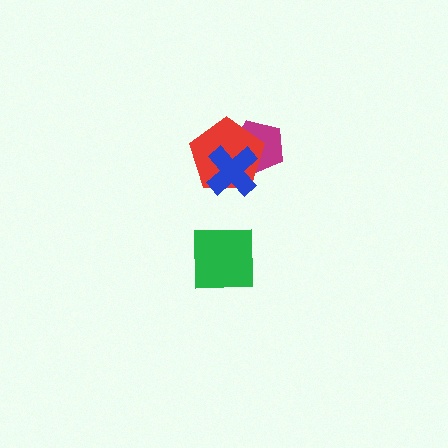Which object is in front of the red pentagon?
The blue cross is in front of the red pentagon.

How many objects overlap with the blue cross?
2 objects overlap with the blue cross.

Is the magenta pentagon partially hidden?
Yes, it is partially covered by another shape.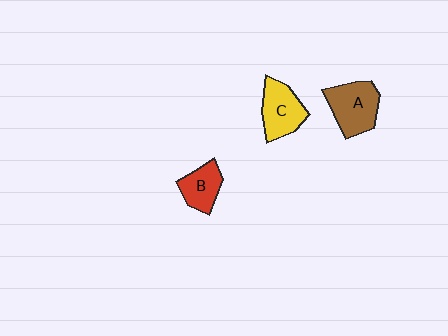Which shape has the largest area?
Shape A (brown).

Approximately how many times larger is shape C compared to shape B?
Approximately 1.3 times.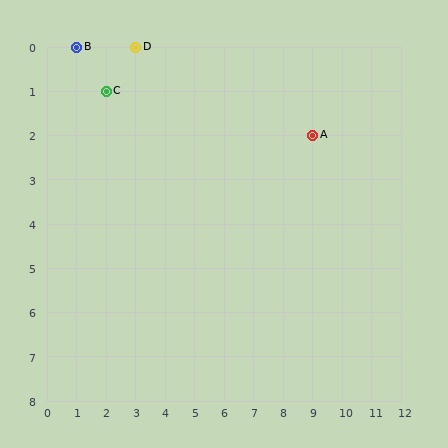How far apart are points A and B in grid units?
Points A and B are 8 columns and 2 rows apart (about 8.2 grid units diagonally).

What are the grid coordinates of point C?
Point C is at grid coordinates (2, 1).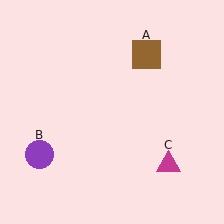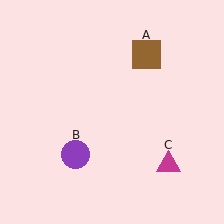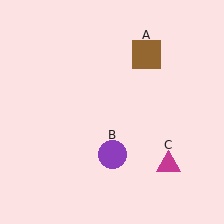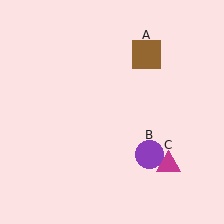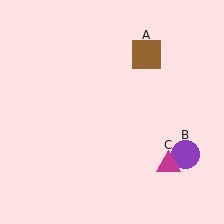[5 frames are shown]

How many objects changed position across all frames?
1 object changed position: purple circle (object B).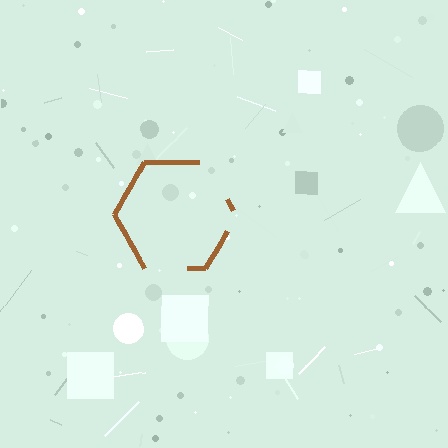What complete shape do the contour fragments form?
The contour fragments form a hexagon.